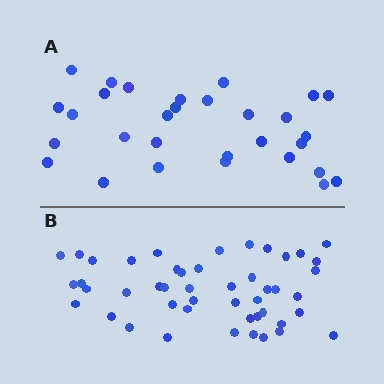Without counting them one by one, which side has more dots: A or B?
Region B (the bottom region) has more dots.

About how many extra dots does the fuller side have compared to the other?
Region B has approximately 15 more dots than region A.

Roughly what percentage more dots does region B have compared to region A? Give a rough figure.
About 55% more.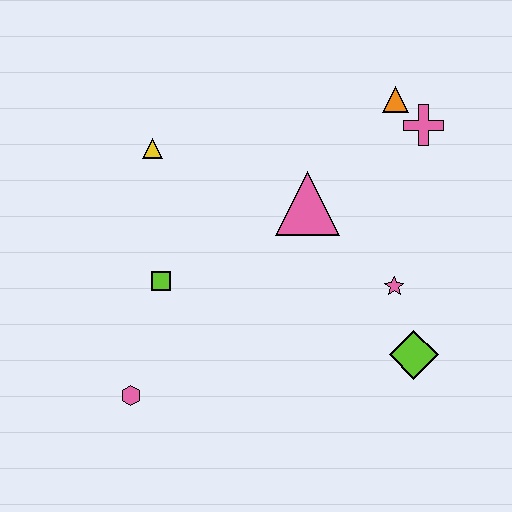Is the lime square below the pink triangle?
Yes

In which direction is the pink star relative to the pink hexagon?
The pink star is to the right of the pink hexagon.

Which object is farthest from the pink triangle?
The pink hexagon is farthest from the pink triangle.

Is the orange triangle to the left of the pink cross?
Yes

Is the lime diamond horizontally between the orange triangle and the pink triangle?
No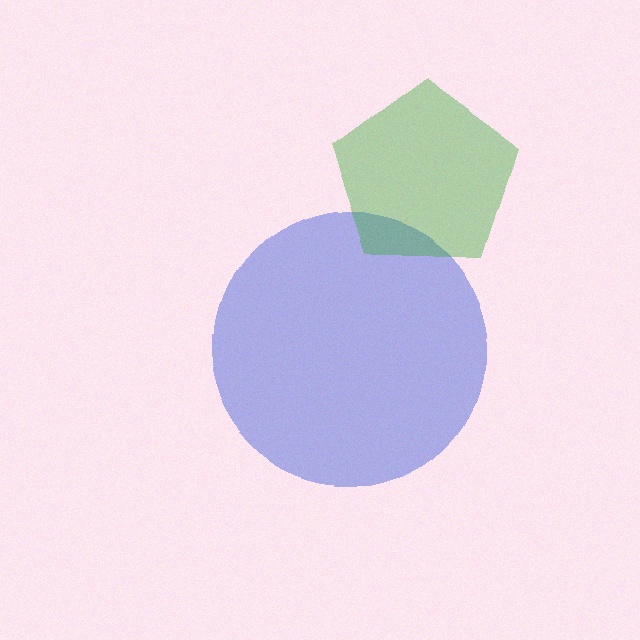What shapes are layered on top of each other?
The layered shapes are: a blue circle, a green pentagon.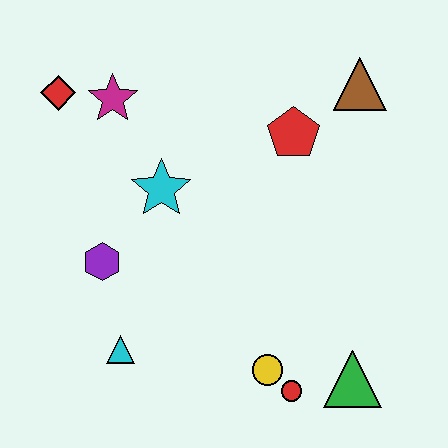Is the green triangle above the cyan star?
No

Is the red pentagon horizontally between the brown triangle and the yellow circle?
Yes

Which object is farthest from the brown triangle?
The cyan triangle is farthest from the brown triangle.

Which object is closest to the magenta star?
The red diamond is closest to the magenta star.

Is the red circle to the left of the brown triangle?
Yes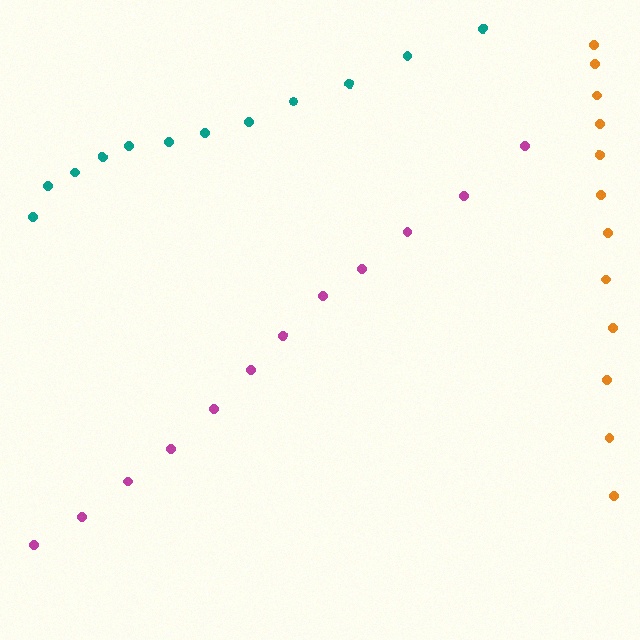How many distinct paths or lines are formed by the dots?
There are 3 distinct paths.